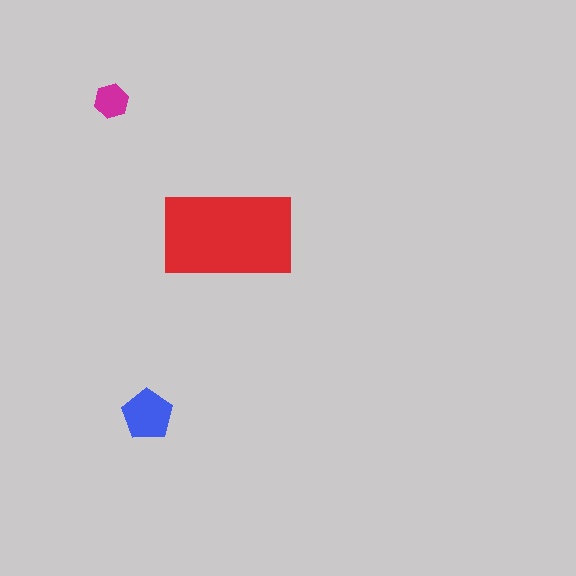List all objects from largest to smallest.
The red rectangle, the blue pentagon, the magenta hexagon.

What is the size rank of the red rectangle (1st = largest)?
1st.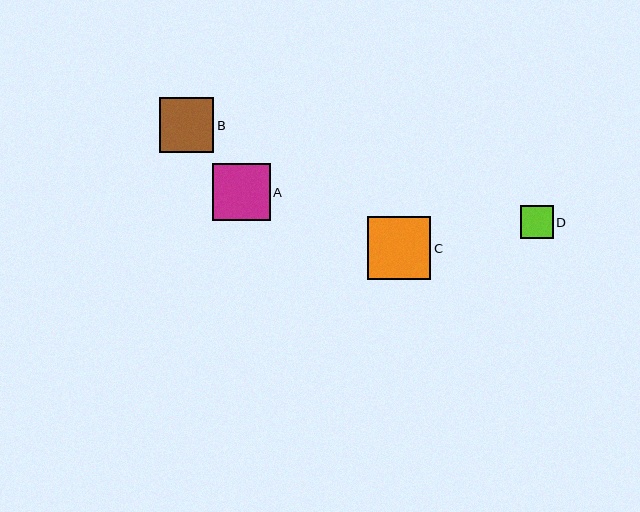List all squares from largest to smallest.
From largest to smallest: C, A, B, D.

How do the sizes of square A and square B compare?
Square A and square B are approximately the same size.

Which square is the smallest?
Square D is the smallest with a size of approximately 33 pixels.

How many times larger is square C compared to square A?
Square C is approximately 1.1 times the size of square A.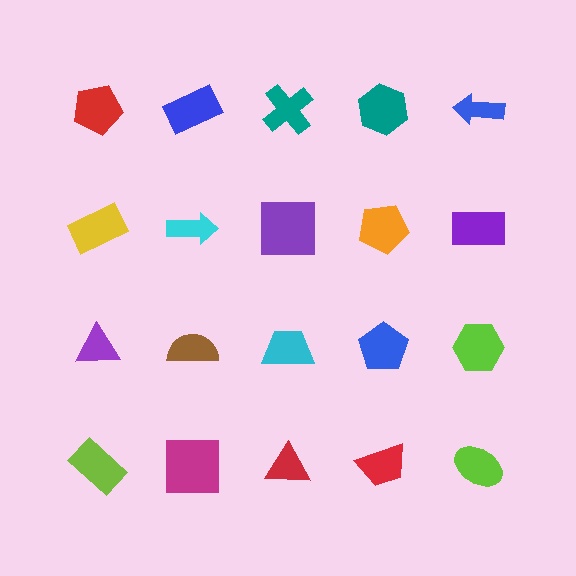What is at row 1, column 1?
A red pentagon.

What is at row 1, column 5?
A blue arrow.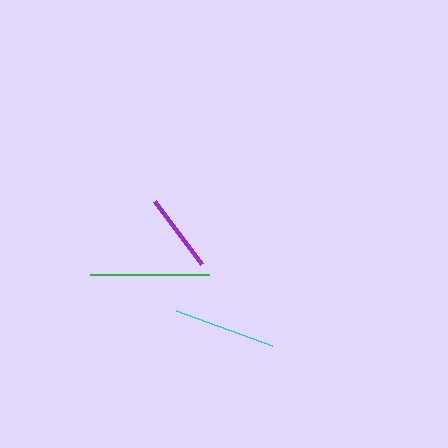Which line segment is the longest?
The green line is the longest at approximately 119 pixels.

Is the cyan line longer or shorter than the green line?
The green line is longer than the cyan line.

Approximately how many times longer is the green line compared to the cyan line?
The green line is approximately 1.2 times the length of the cyan line.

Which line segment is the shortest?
The purple line is the shortest at approximately 78 pixels.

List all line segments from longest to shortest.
From longest to shortest: green, cyan, purple.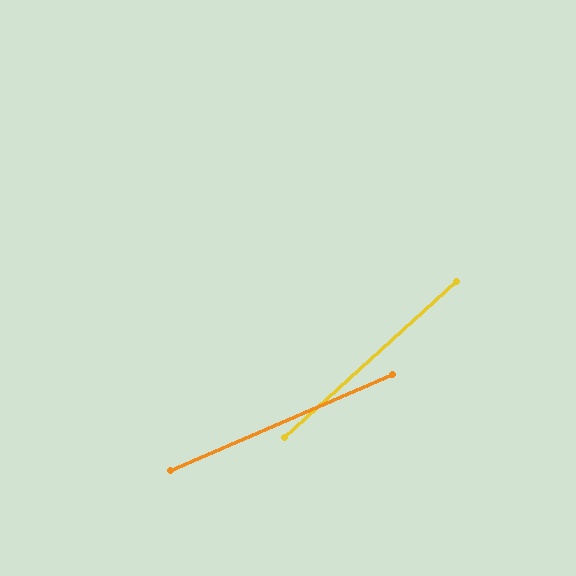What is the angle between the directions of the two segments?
Approximately 19 degrees.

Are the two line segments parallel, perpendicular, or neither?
Neither parallel nor perpendicular — they differ by about 19°.